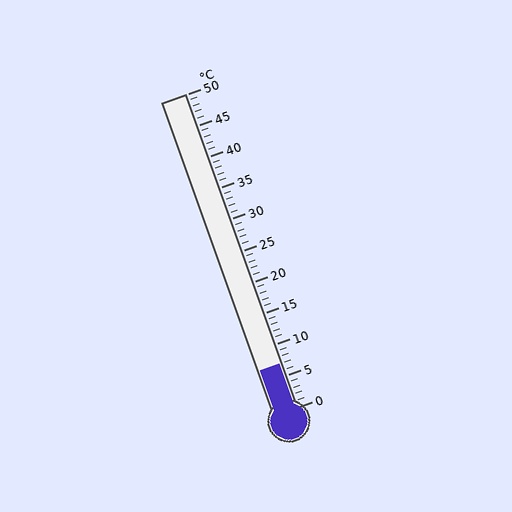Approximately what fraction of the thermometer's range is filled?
The thermometer is filled to approximately 15% of its range.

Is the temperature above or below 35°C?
The temperature is below 35°C.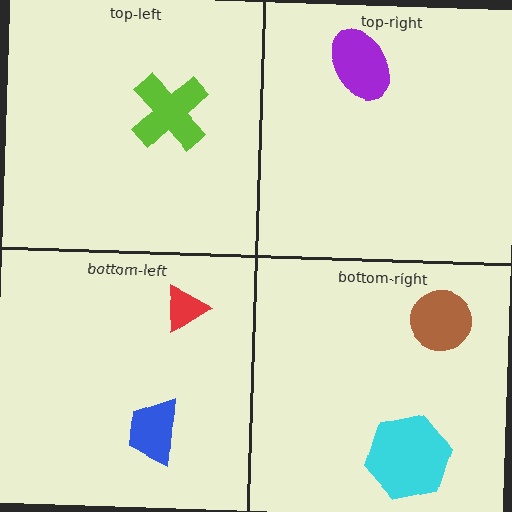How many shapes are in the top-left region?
1.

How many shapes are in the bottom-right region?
2.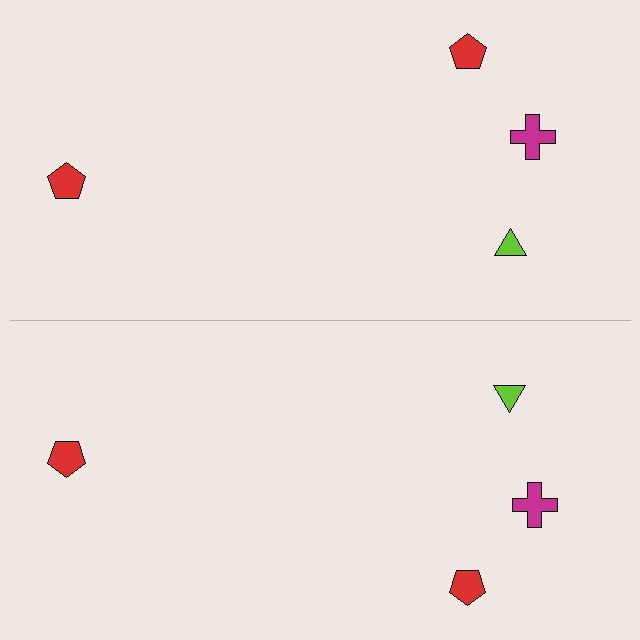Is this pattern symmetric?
Yes, this pattern has bilateral (reflection) symmetry.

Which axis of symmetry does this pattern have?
The pattern has a horizontal axis of symmetry running through the center of the image.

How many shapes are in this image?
There are 8 shapes in this image.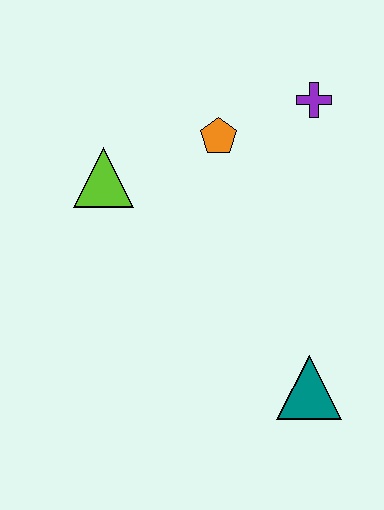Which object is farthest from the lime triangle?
The teal triangle is farthest from the lime triangle.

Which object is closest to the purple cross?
The orange pentagon is closest to the purple cross.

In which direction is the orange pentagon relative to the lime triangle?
The orange pentagon is to the right of the lime triangle.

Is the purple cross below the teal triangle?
No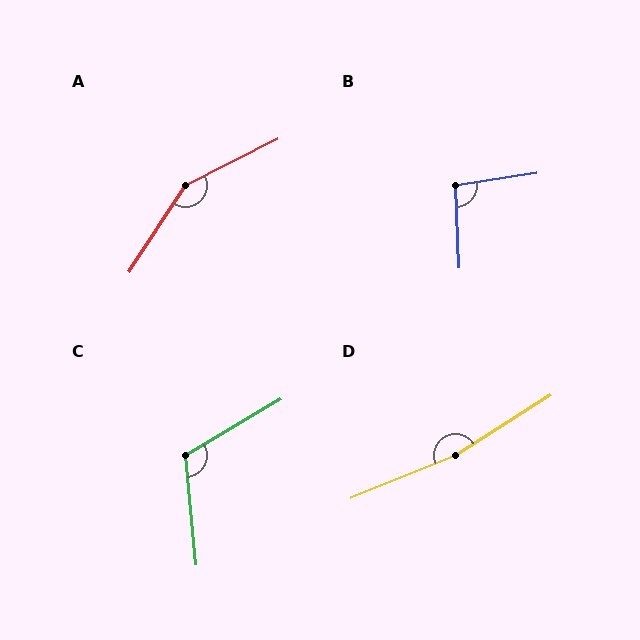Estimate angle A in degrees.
Approximately 150 degrees.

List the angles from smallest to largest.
B (96°), C (115°), A (150°), D (170°).